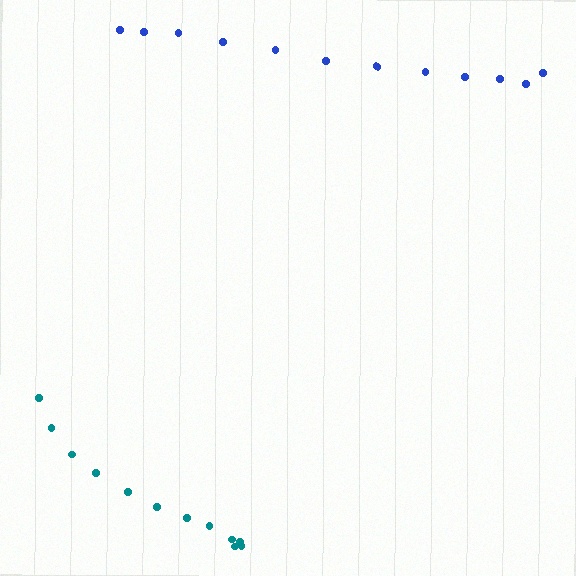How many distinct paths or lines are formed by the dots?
There are 2 distinct paths.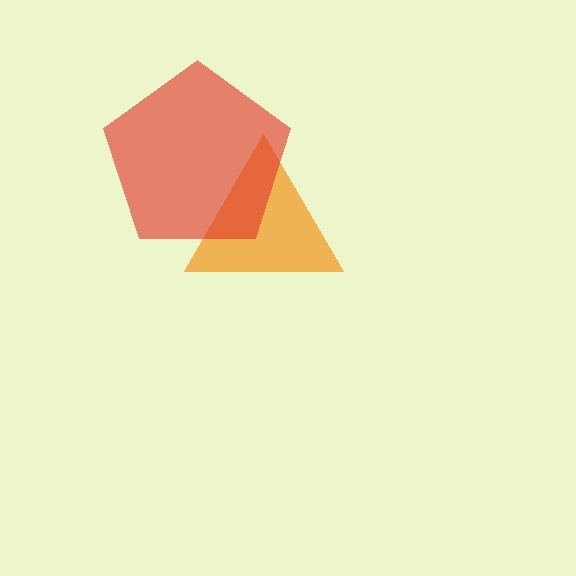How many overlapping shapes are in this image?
There are 2 overlapping shapes in the image.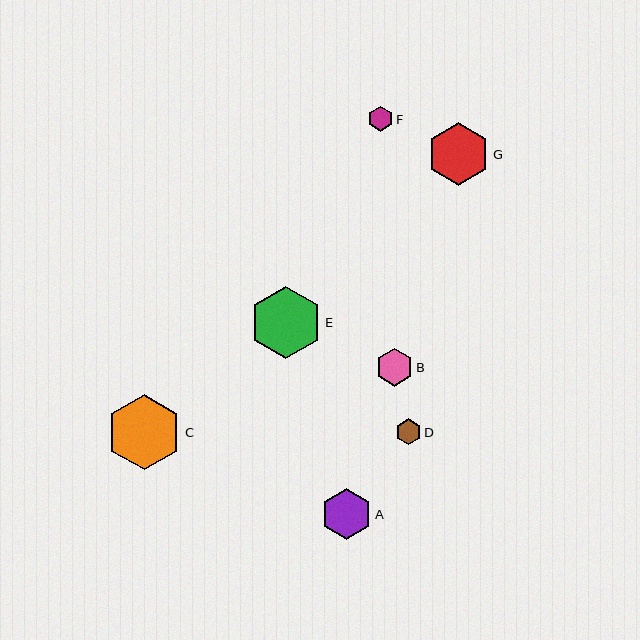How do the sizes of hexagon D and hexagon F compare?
Hexagon D and hexagon F are approximately the same size.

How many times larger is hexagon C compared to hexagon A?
Hexagon C is approximately 1.5 times the size of hexagon A.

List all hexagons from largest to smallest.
From largest to smallest: C, E, G, A, B, D, F.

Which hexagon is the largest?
Hexagon C is the largest with a size of approximately 75 pixels.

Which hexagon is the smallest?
Hexagon F is the smallest with a size of approximately 25 pixels.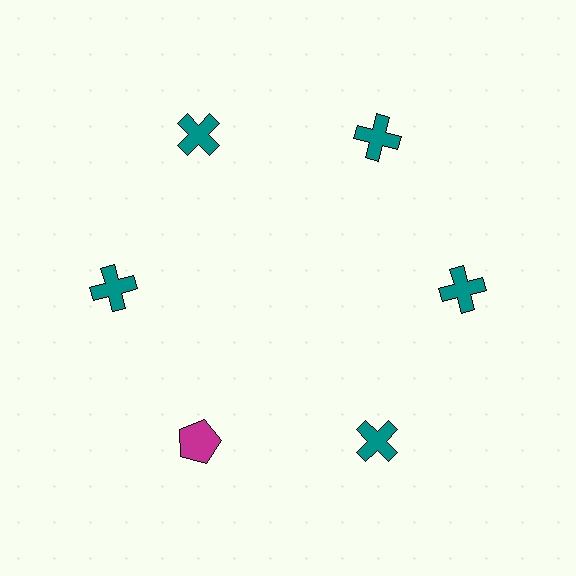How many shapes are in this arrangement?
There are 6 shapes arranged in a ring pattern.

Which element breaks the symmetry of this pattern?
The magenta pentagon at roughly the 7 o'clock position breaks the symmetry. All other shapes are teal crosses.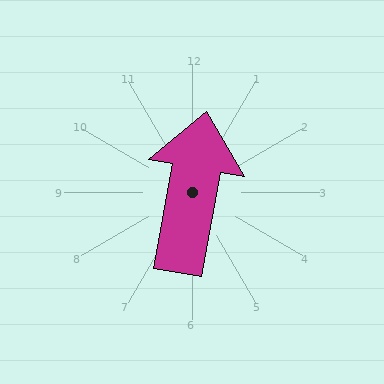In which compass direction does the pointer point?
North.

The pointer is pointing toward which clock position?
Roughly 12 o'clock.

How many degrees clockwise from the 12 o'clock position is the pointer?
Approximately 10 degrees.